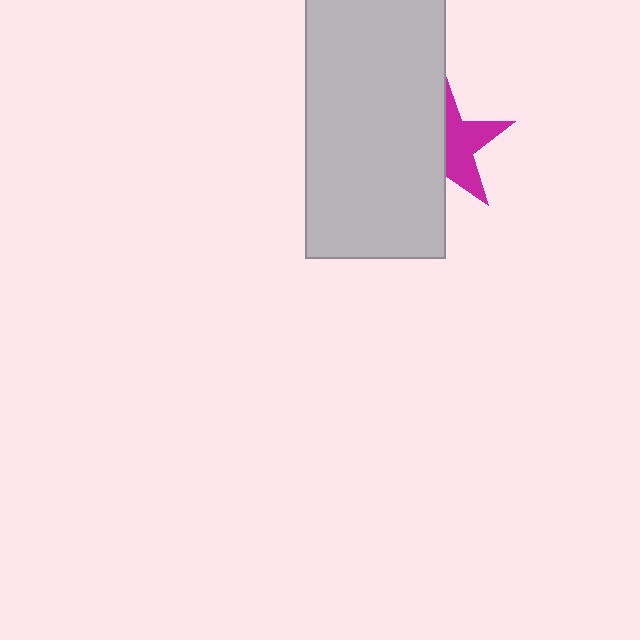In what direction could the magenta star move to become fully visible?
The magenta star could move right. That would shift it out from behind the light gray rectangle entirely.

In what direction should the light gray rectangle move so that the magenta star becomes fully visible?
The light gray rectangle should move left. That is the shortest direction to clear the overlap and leave the magenta star fully visible.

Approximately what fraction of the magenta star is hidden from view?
Roughly 53% of the magenta star is hidden behind the light gray rectangle.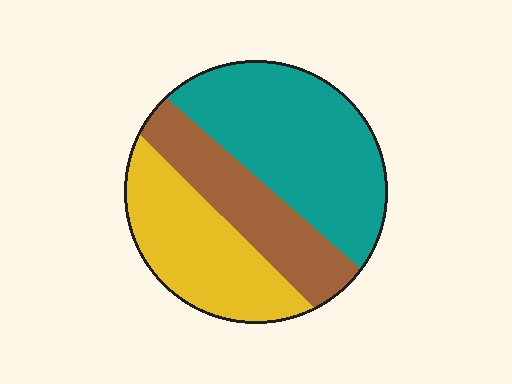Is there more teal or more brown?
Teal.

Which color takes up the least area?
Brown, at roughly 25%.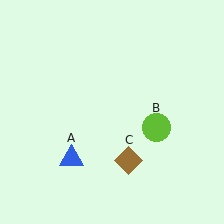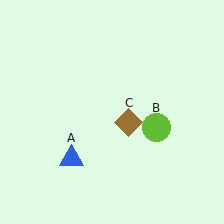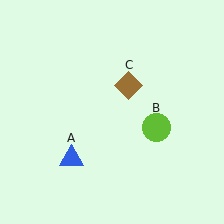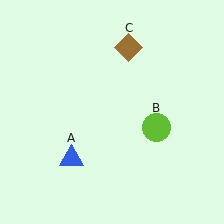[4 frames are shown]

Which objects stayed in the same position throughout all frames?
Blue triangle (object A) and lime circle (object B) remained stationary.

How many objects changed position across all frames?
1 object changed position: brown diamond (object C).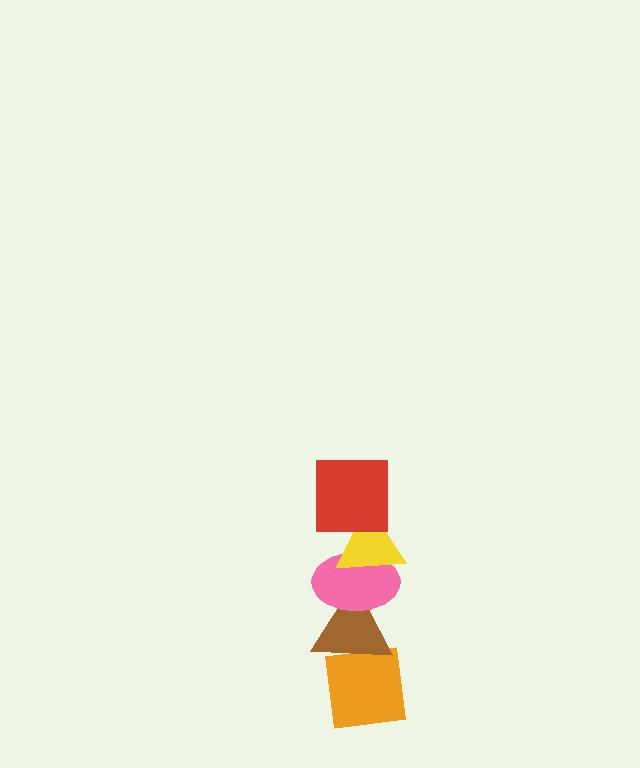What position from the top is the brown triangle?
The brown triangle is 4th from the top.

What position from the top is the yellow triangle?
The yellow triangle is 2nd from the top.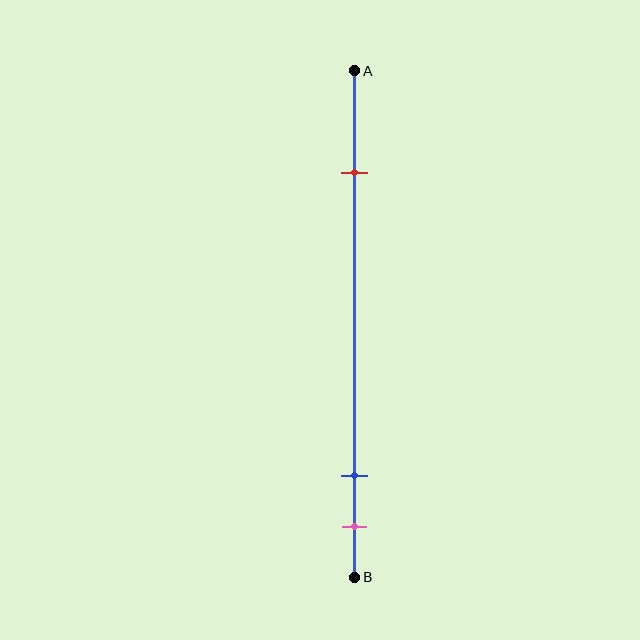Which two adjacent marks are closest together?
The blue and pink marks are the closest adjacent pair.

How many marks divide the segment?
There are 3 marks dividing the segment.